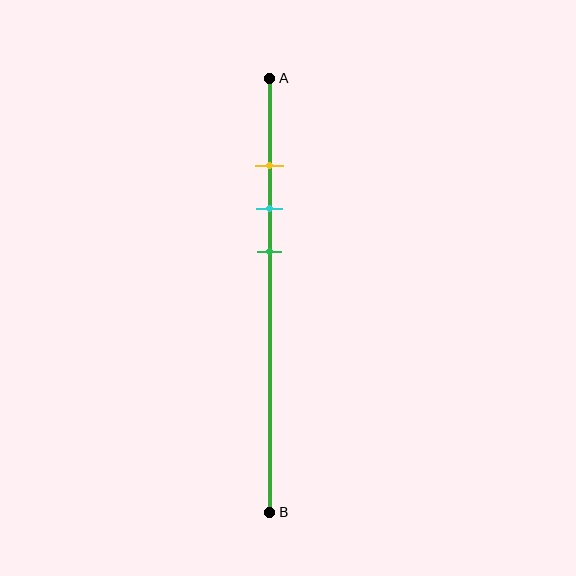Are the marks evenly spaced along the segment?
Yes, the marks are approximately evenly spaced.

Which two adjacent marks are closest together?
The yellow and cyan marks are the closest adjacent pair.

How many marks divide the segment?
There are 3 marks dividing the segment.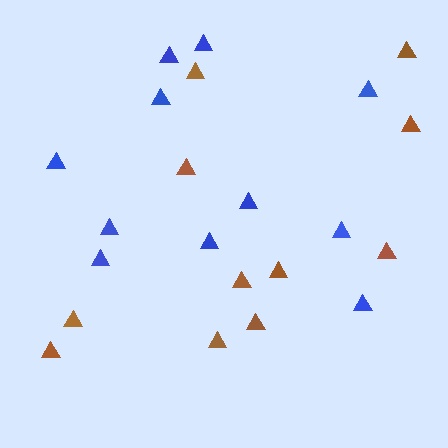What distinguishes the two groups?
There are 2 groups: one group of blue triangles (11) and one group of brown triangles (11).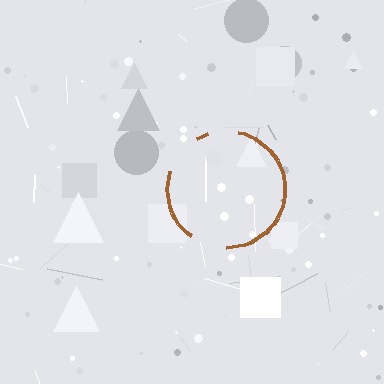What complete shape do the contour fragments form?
The contour fragments form a circle.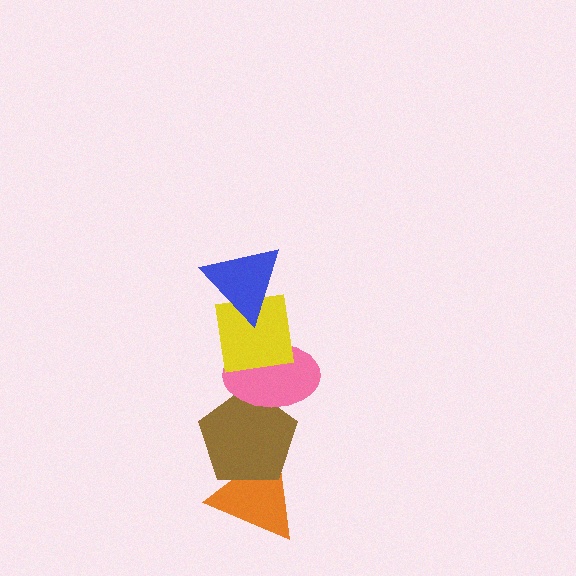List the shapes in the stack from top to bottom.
From top to bottom: the blue triangle, the yellow square, the pink ellipse, the brown pentagon, the orange triangle.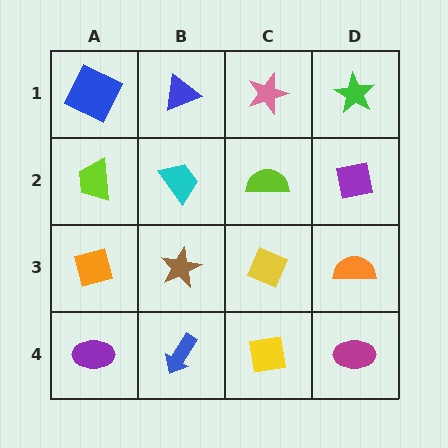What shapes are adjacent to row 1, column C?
A lime semicircle (row 2, column C), a blue triangle (row 1, column B), a green star (row 1, column D).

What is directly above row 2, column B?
A blue triangle.